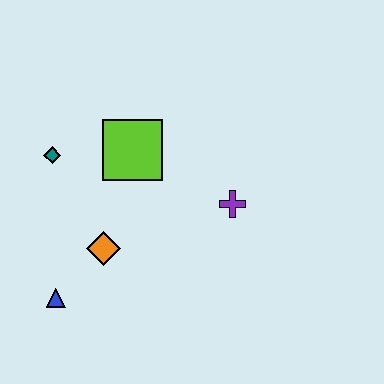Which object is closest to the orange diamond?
The blue triangle is closest to the orange diamond.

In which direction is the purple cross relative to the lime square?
The purple cross is to the right of the lime square.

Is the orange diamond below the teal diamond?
Yes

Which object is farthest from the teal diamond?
The purple cross is farthest from the teal diamond.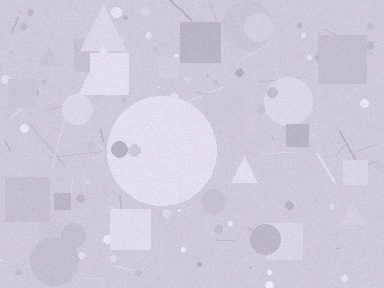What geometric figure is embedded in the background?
A circle is embedded in the background.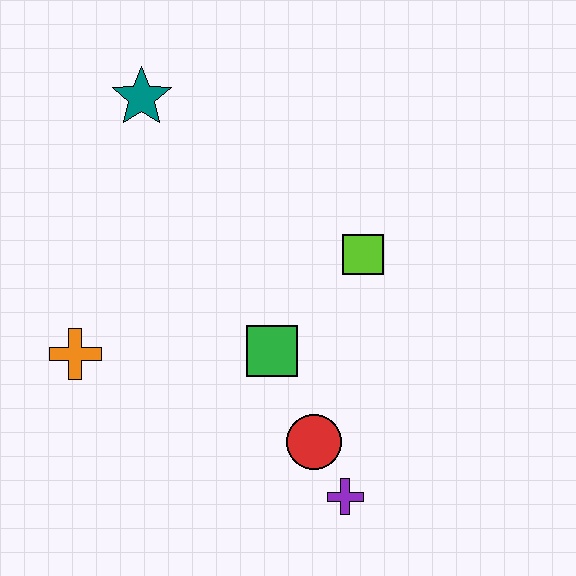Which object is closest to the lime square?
The green square is closest to the lime square.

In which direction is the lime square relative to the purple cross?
The lime square is above the purple cross.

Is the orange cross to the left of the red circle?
Yes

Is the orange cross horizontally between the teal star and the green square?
No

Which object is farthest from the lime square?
The orange cross is farthest from the lime square.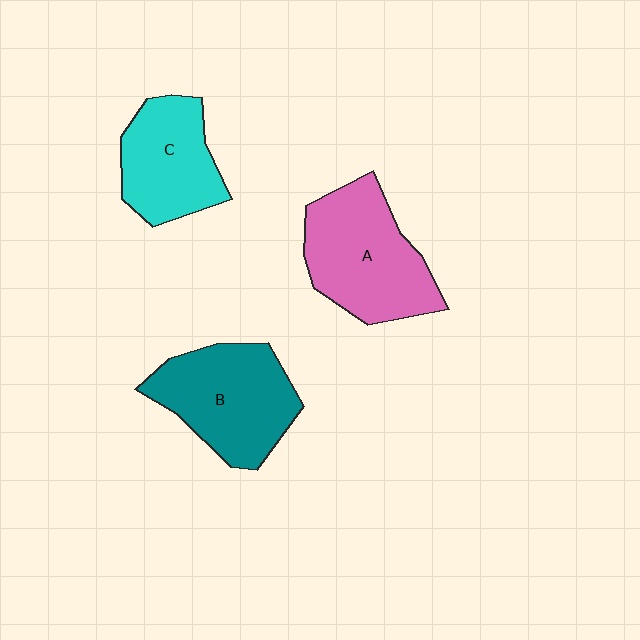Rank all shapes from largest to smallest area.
From largest to smallest: A (pink), B (teal), C (cyan).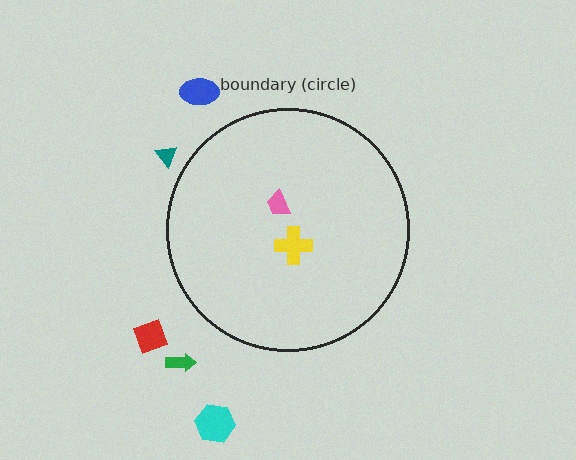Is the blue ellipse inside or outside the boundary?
Outside.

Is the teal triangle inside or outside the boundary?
Outside.